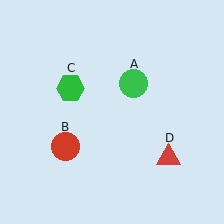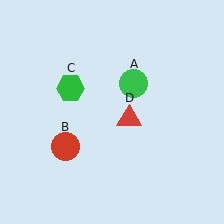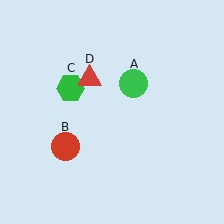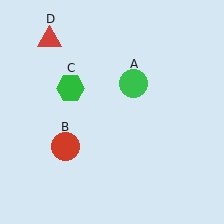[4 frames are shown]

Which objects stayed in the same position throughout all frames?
Green circle (object A) and red circle (object B) and green hexagon (object C) remained stationary.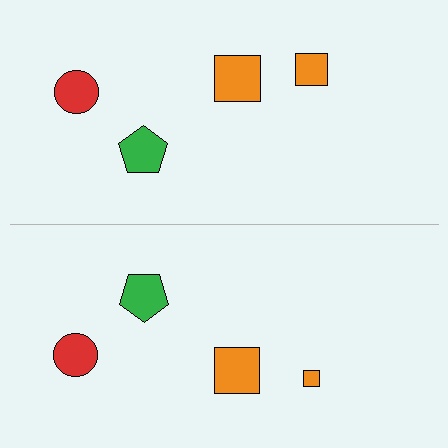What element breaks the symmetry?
The orange square on the bottom side has a different size than its mirror counterpart.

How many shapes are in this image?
There are 8 shapes in this image.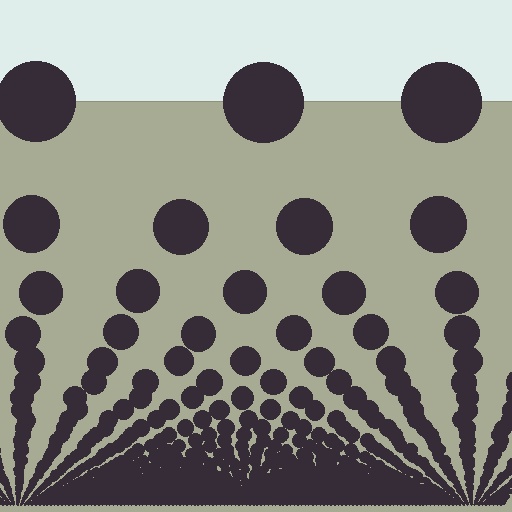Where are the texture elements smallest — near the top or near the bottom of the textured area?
Near the bottom.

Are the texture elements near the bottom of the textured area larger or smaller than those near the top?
Smaller. The gradient is inverted — elements near the bottom are smaller and denser.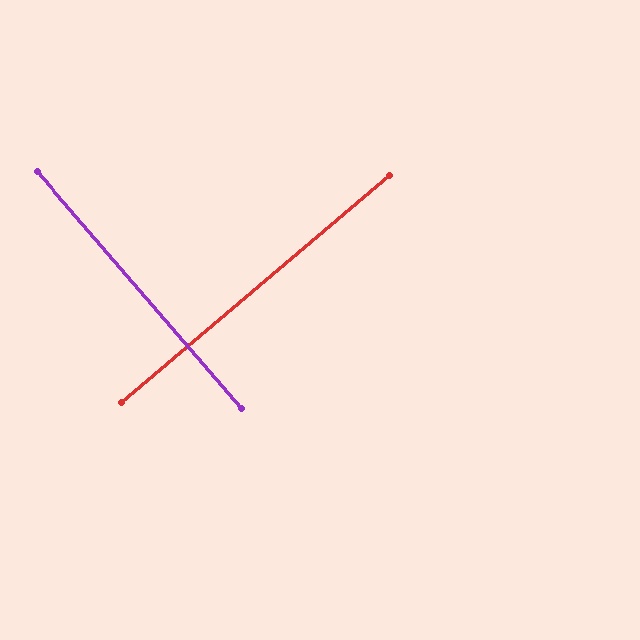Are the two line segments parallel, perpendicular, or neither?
Perpendicular — they meet at approximately 90°.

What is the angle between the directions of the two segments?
Approximately 90 degrees.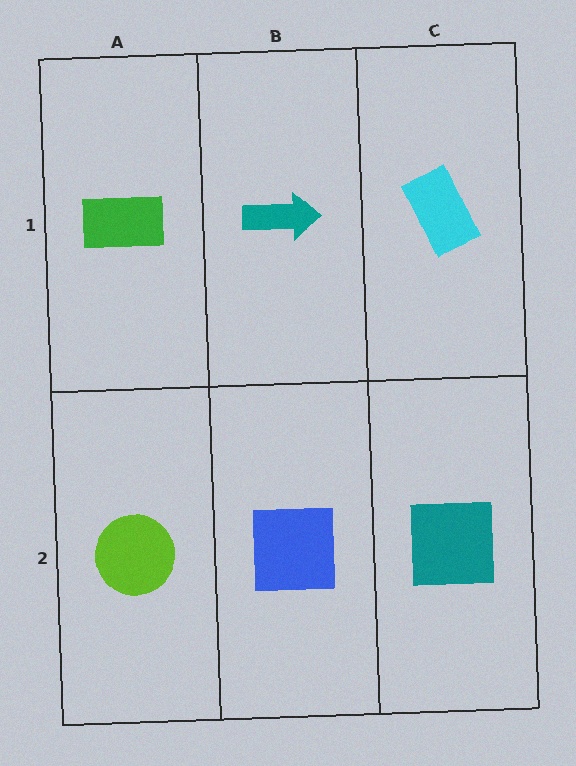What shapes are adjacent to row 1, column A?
A lime circle (row 2, column A), a teal arrow (row 1, column B).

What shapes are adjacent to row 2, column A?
A green rectangle (row 1, column A), a blue square (row 2, column B).